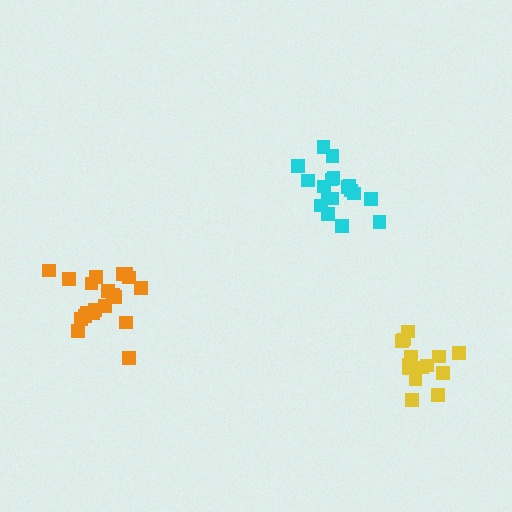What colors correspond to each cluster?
The clusters are colored: yellow, cyan, orange.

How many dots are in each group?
Group 1: 14 dots, Group 2: 18 dots, Group 3: 20 dots (52 total).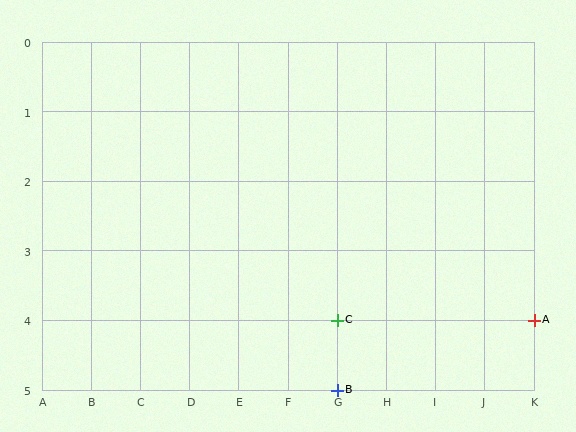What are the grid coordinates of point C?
Point C is at grid coordinates (G, 4).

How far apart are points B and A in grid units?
Points B and A are 4 columns and 1 row apart (about 4.1 grid units diagonally).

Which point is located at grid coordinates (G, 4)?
Point C is at (G, 4).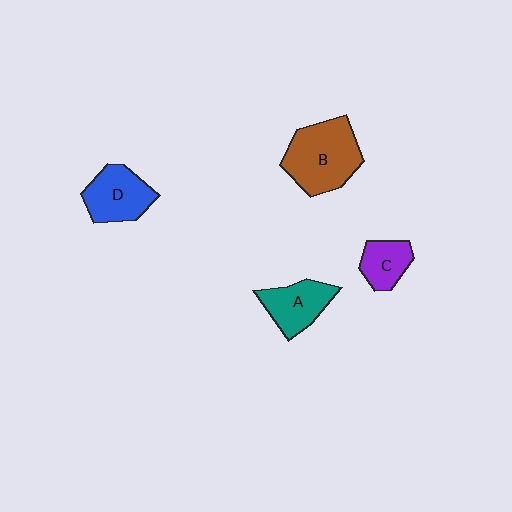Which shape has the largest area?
Shape B (brown).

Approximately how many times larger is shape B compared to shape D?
Approximately 1.4 times.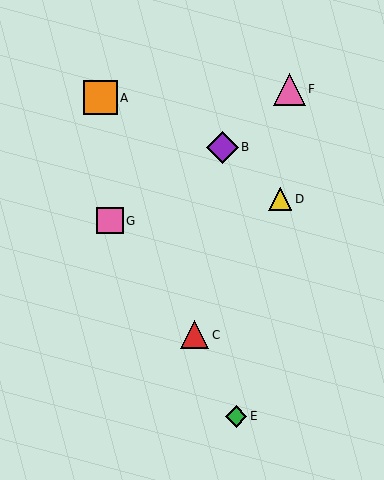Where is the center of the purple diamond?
The center of the purple diamond is at (222, 147).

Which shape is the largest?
The orange square (labeled A) is the largest.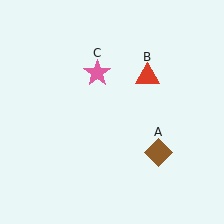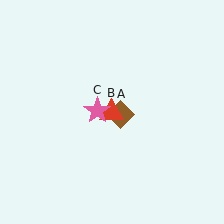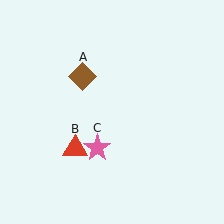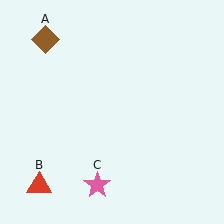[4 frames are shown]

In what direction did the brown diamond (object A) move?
The brown diamond (object A) moved up and to the left.